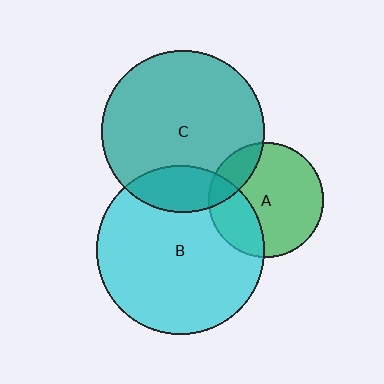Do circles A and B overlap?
Yes.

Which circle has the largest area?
Circle B (cyan).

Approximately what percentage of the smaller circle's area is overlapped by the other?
Approximately 30%.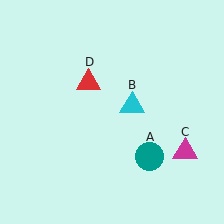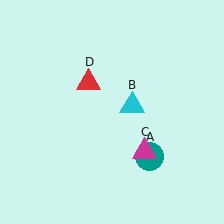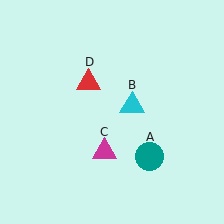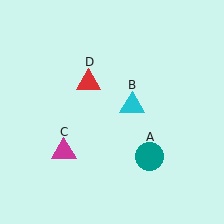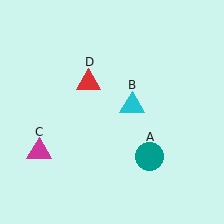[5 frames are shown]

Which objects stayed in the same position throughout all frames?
Teal circle (object A) and cyan triangle (object B) and red triangle (object D) remained stationary.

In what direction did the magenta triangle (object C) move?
The magenta triangle (object C) moved left.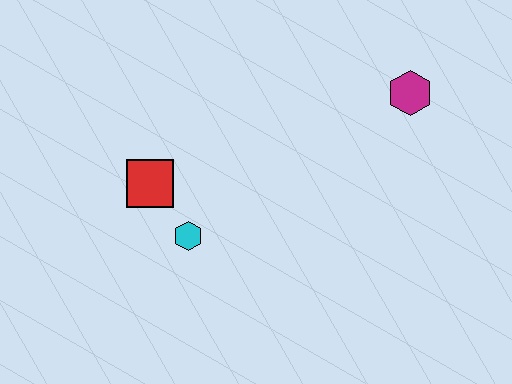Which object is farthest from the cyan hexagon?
The magenta hexagon is farthest from the cyan hexagon.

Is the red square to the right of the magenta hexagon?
No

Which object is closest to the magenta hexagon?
The cyan hexagon is closest to the magenta hexagon.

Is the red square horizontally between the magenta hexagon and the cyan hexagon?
No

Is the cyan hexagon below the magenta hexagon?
Yes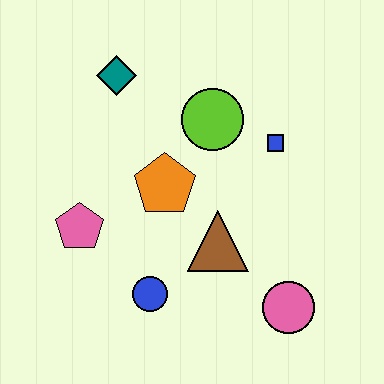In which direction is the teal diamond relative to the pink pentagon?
The teal diamond is above the pink pentagon.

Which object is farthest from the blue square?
The pink pentagon is farthest from the blue square.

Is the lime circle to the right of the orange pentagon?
Yes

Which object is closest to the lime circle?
The blue square is closest to the lime circle.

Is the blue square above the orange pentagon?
Yes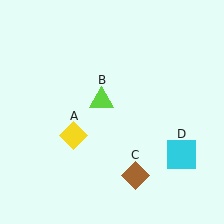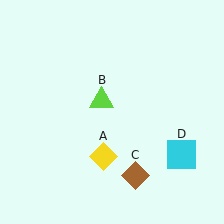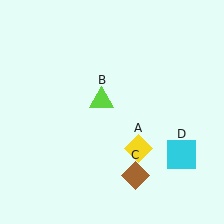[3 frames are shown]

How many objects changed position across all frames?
1 object changed position: yellow diamond (object A).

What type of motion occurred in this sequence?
The yellow diamond (object A) rotated counterclockwise around the center of the scene.